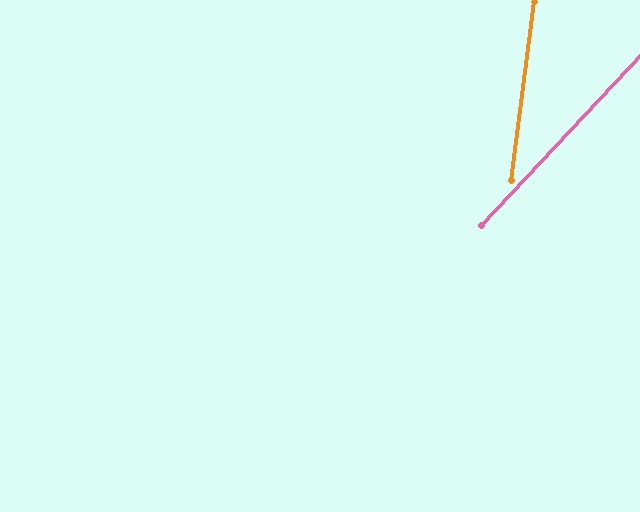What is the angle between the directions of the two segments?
Approximately 36 degrees.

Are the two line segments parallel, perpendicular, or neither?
Neither parallel nor perpendicular — they differ by about 36°.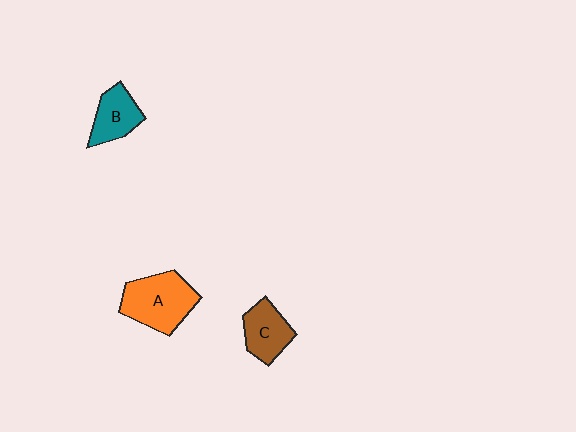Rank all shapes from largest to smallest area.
From largest to smallest: A (orange), C (brown), B (teal).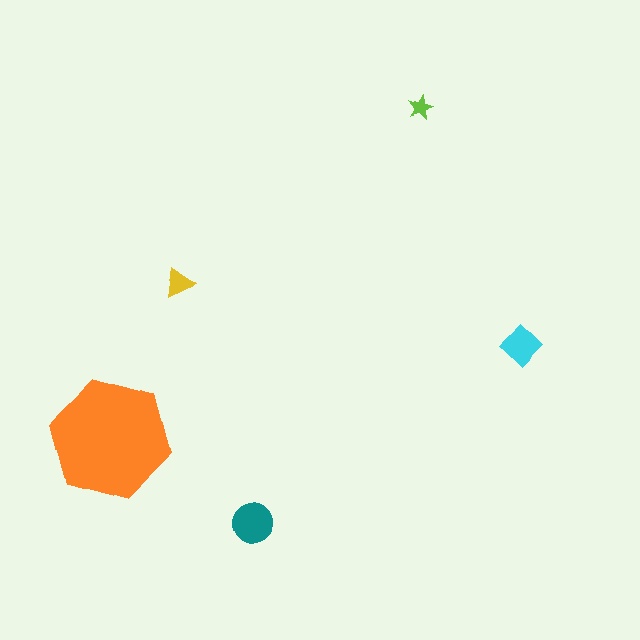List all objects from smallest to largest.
The lime star, the yellow triangle, the cyan diamond, the teal circle, the orange hexagon.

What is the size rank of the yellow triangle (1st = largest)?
4th.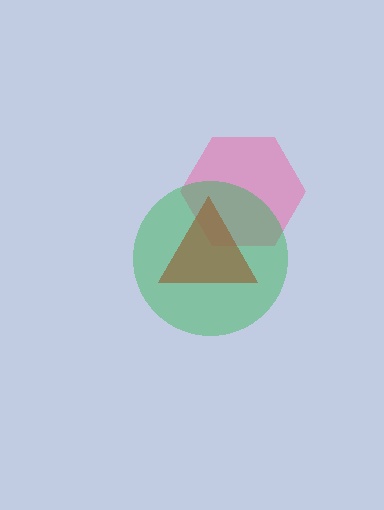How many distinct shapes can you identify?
There are 3 distinct shapes: a pink hexagon, a red triangle, a green circle.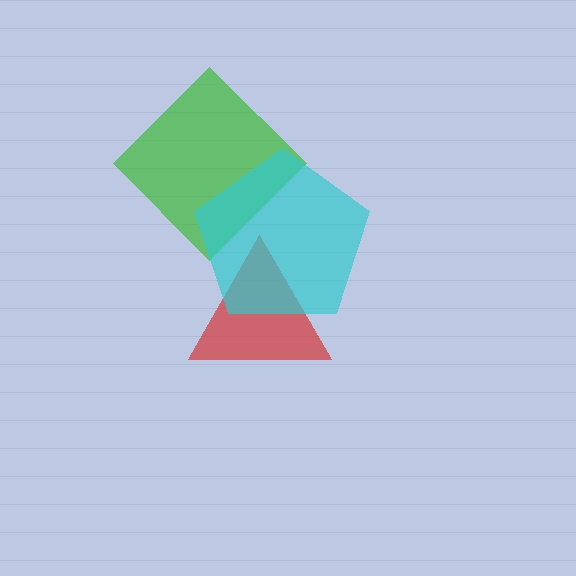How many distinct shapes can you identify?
There are 3 distinct shapes: a red triangle, a green diamond, a cyan pentagon.